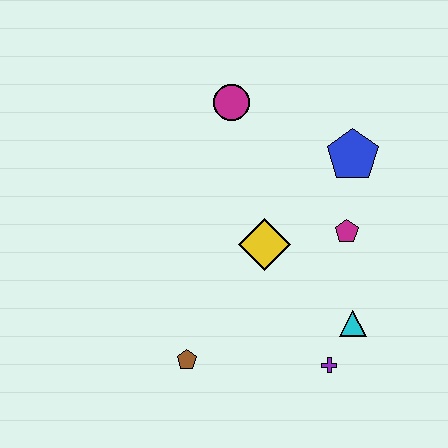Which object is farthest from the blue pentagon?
The brown pentagon is farthest from the blue pentagon.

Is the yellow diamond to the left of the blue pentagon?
Yes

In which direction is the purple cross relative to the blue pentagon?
The purple cross is below the blue pentagon.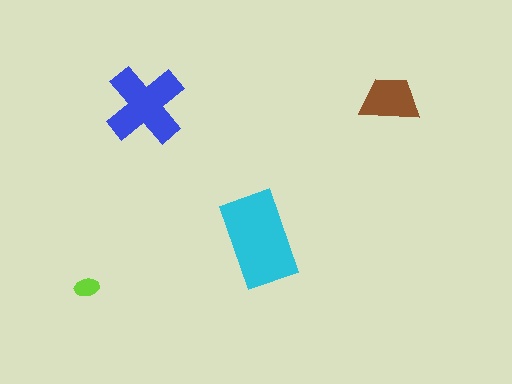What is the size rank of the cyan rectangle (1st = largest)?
1st.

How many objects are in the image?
There are 4 objects in the image.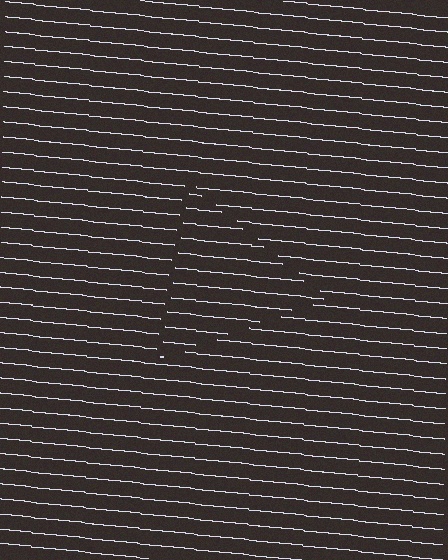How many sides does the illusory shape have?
3 sides — the line-ends trace a triangle.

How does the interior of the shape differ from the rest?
The interior of the shape contains the same grating, shifted by half a period — the contour is defined by the phase discontinuity where line-ends from the inner and outer gratings abut.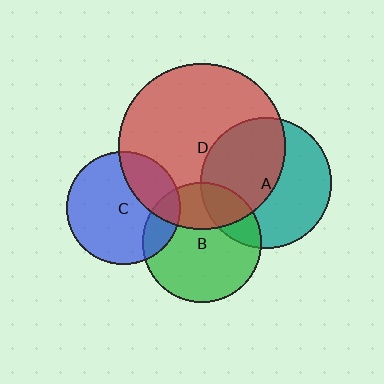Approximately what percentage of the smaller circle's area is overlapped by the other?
Approximately 30%.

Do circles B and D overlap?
Yes.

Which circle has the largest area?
Circle D (red).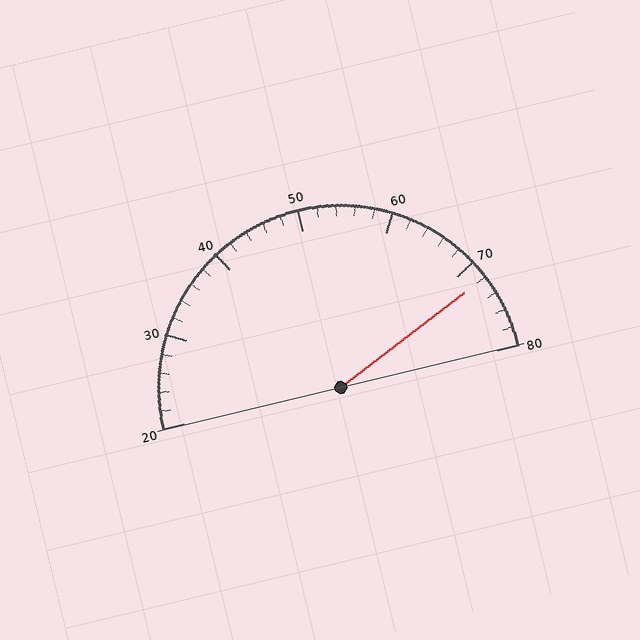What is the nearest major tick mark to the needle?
The nearest major tick mark is 70.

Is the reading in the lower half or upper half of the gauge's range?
The reading is in the upper half of the range (20 to 80).